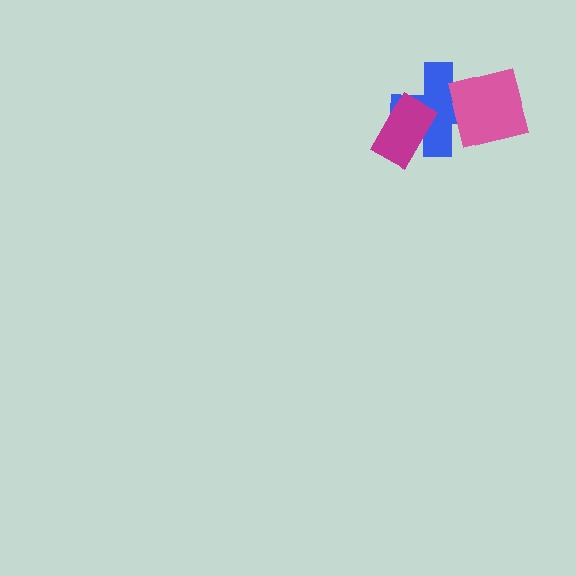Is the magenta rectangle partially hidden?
No, no other shape covers it.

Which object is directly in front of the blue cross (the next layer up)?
The magenta rectangle is directly in front of the blue cross.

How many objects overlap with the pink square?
1 object overlaps with the pink square.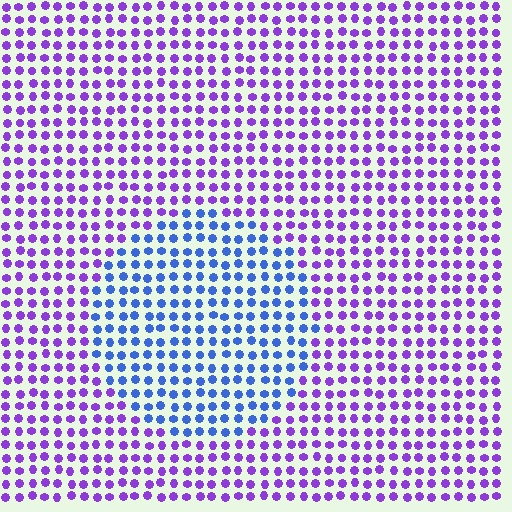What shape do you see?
I see a circle.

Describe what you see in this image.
The image is filled with small purple elements in a uniform arrangement. A circle-shaped region is visible where the elements are tinted to a slightly different hue, forming a subtle color boundary.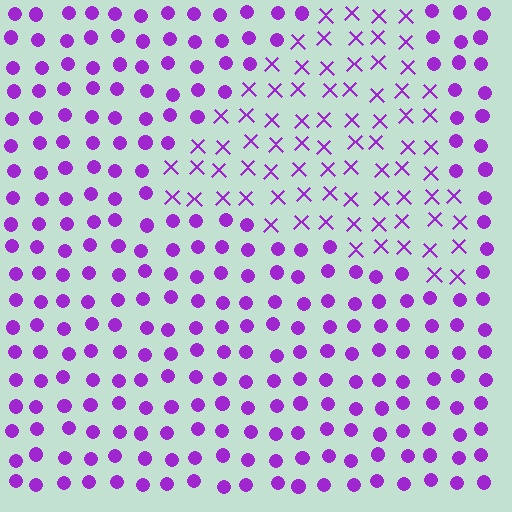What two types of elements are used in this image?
The image uses X marks inside the triangle region and circles outside it.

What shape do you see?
I see a triangle.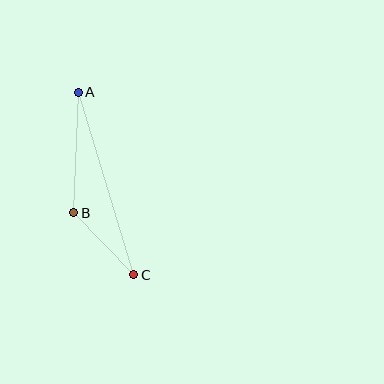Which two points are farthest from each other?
Points A and C are farthest from each other.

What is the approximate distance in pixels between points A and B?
The distance between A and B is approximately 120 pixels.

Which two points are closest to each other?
Points B and C are closest to each other.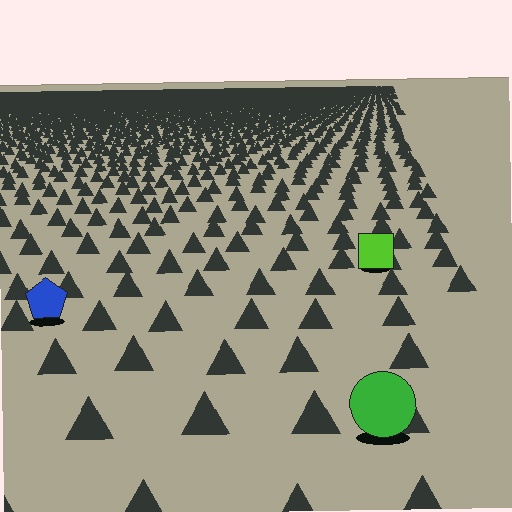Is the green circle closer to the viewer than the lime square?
Yes. The green circle is closer — you can tell from the texture gradient: the ground texture is coarser near it.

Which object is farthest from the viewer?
The lime square is farthest from the viewer. It appears smaller and the ground texture around it is denser.